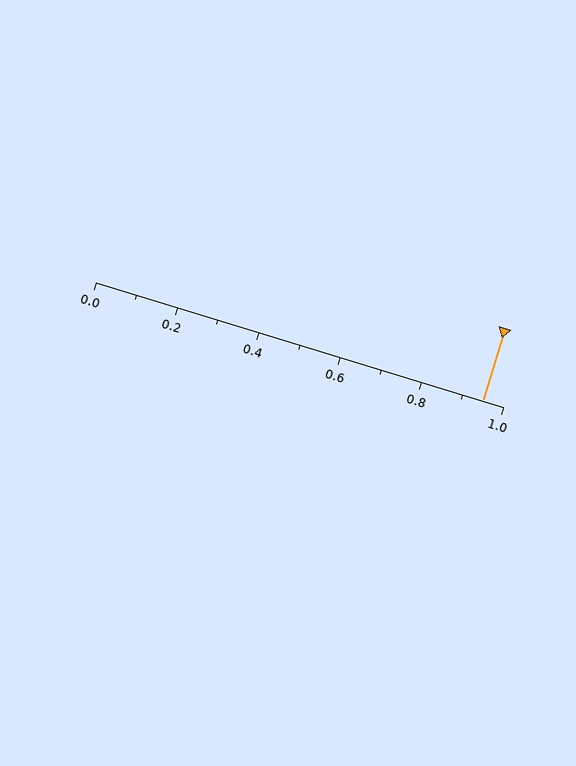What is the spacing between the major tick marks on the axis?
The major ticks are spaced 0.2 apart.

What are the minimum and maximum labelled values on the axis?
The axis runs from 0.0 to 1.0.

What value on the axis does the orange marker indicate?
The marker indicates approximately 0.95.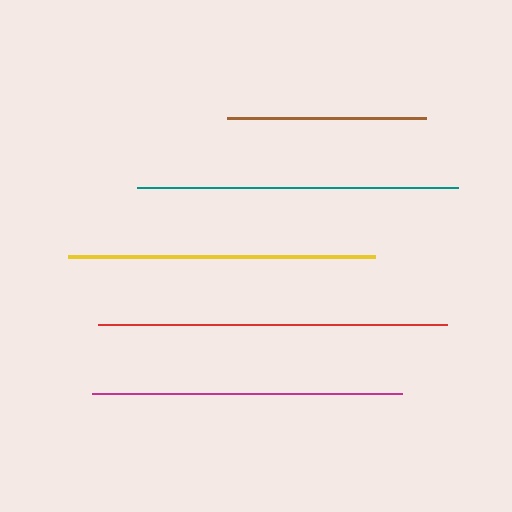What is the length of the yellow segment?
The yellow segment is approximately 308 pixels long.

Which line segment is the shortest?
The brown line is the shortest at approximately 200 pixels.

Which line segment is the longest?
The red line is the longest at approximately 348 pixels.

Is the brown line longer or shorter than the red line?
The red line is longer than the brown line.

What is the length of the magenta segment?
The magenta segment is approximately 311 pixels long.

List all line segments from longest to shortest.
From longest to shortest: red, teal, magenta, yellow, brown.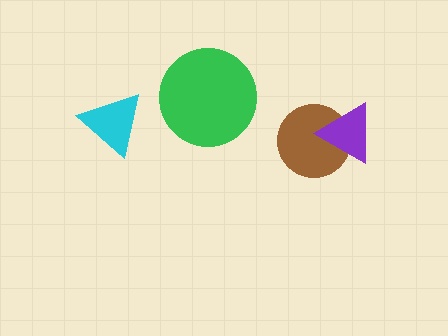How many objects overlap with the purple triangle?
1 object overlaps with the purple triangle.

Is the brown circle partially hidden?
Yes, it is partially covered by another shape.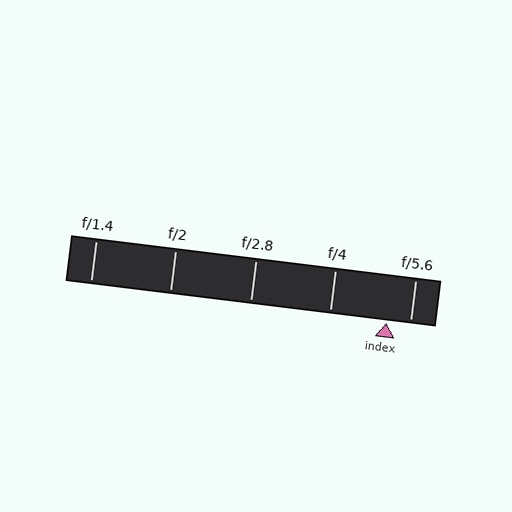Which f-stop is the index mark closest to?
The index mark is closest to f/5.6.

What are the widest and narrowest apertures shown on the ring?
The widest aperture shown is f/1.4 and the narrowest is f/5.6.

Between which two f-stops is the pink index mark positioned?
The index mark is between f/4 and f/5.6.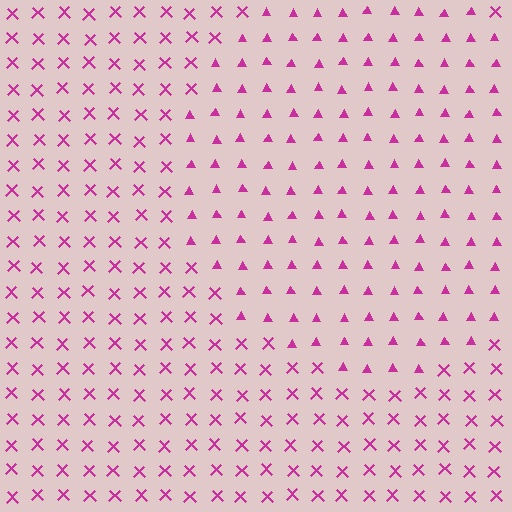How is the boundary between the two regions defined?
The boundary is defined by a change in element shape: triangles inside vs. X marks outside. All elements share the same color and spacing.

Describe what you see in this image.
The image is filled with small magenta elements arranged in a uniform grid. A circle-shaped region contains triangles, while the surrounding area contains X marks. The boundary is defined purely by the change in element shape.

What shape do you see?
I see a circle.